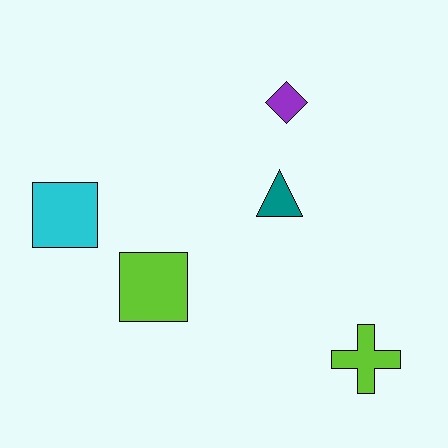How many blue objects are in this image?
There are no blue objects.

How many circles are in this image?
There are no circles.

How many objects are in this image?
There are 5 objects.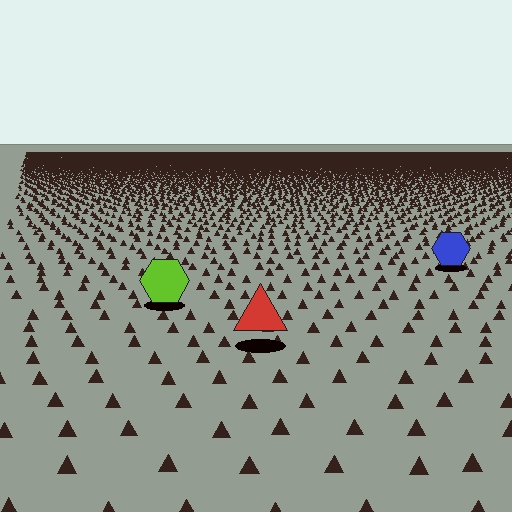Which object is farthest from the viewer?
The blue hexagon is farthest from the viewer. It appears smaller and the ground texture around it is denser.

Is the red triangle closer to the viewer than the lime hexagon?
Yes. The red triangle is closer — you can tell from the texture gradient: the ground texture is coarser near it.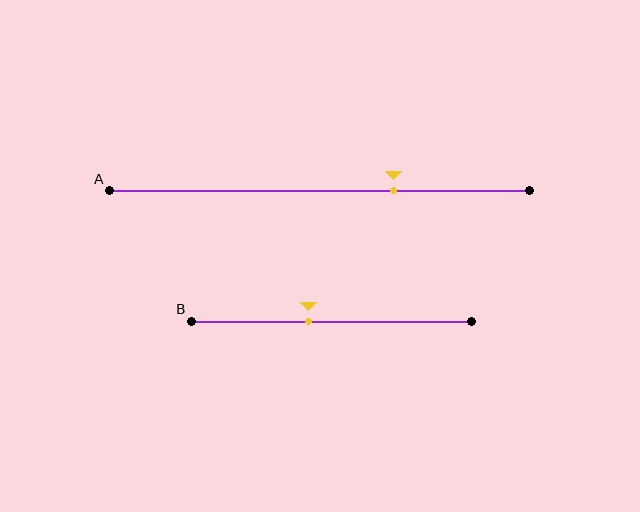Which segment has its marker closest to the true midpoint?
Segment B has its marker closest to the true midpoint.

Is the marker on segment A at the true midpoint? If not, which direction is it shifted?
No, the marker on segment A is shifted to the right by about 18% of the segment length.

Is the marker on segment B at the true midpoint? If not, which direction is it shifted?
No, the marker on segment B is shifted to the left by about 8% of the segment length.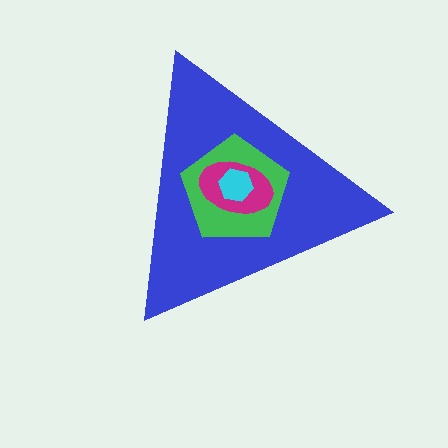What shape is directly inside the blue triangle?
The green pentagon.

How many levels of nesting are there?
4.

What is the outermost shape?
The blue triangle.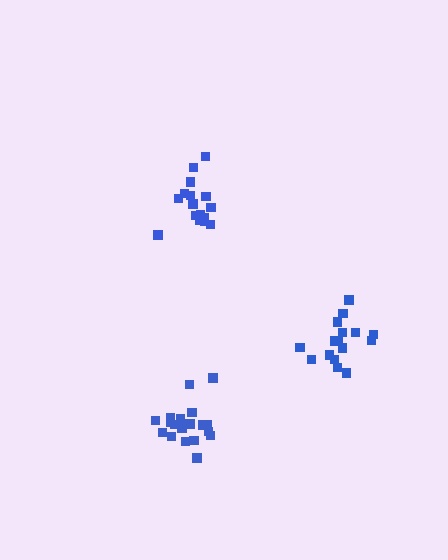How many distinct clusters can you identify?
There are 3 distinct clusters.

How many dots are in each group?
Group 1: 17 dots, Group 2: 20 dots, Group 3: 16 dots (53 total).